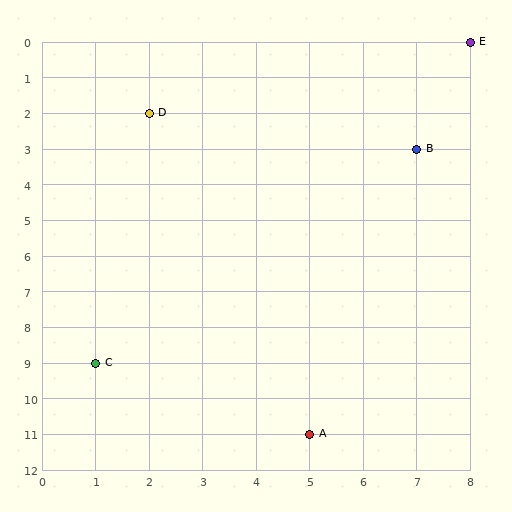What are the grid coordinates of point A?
Point A is at grid coordinates (5, 11).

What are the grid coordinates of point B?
Point B is at grid coordinates (7, 3).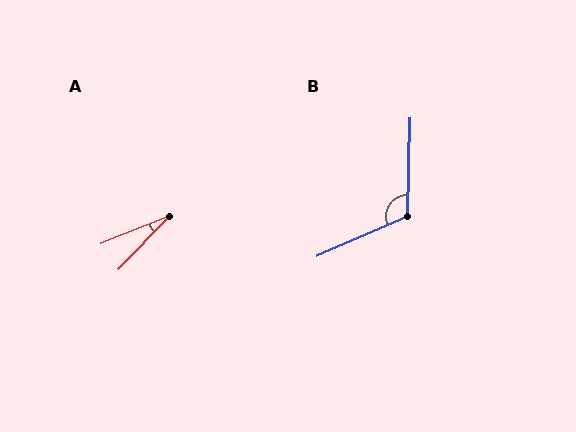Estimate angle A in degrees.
Approximately 24 degrees.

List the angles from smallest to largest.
A (24°), B (115°).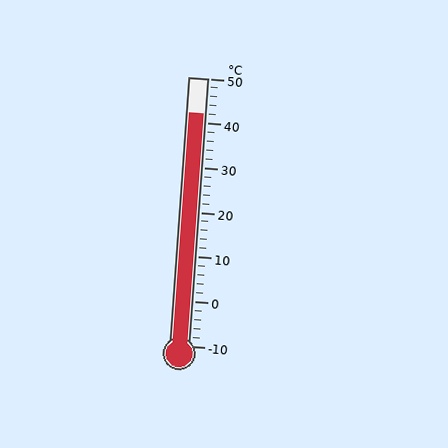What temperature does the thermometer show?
The thermometer shows approximately 42°C.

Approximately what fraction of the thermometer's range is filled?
The thermometer is filled to approximately 85% of its range.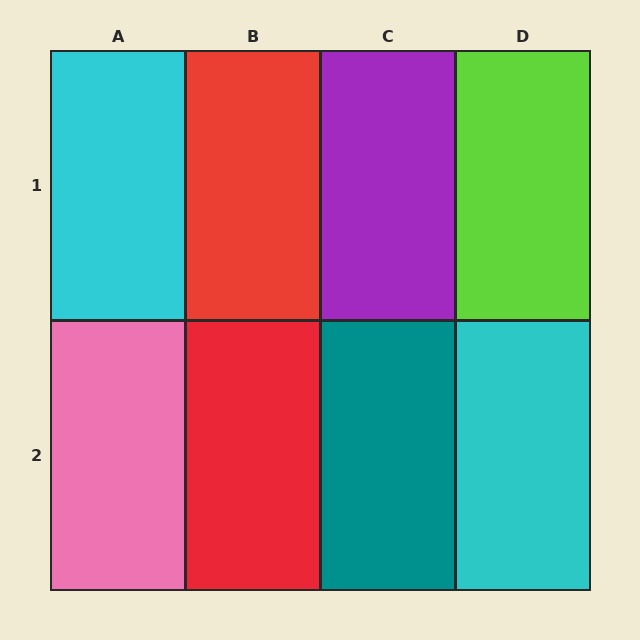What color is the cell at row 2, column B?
Red.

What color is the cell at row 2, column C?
Teal.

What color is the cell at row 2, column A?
Pink.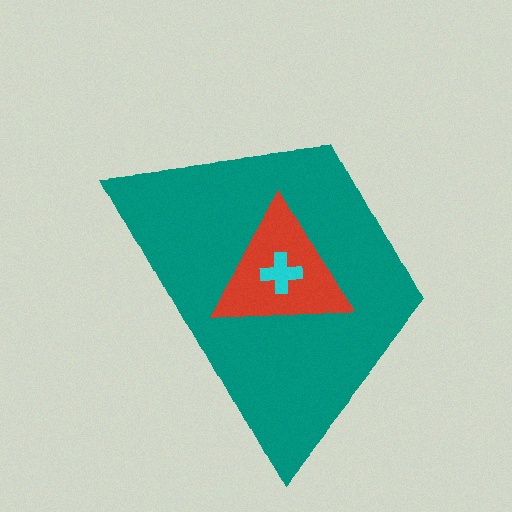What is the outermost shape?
The teal trapezoid.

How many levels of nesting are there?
3.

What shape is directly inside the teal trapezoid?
The red triangle.